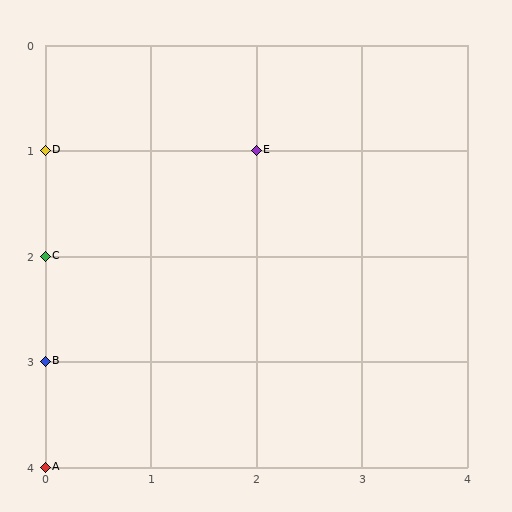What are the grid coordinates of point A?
Point A is at grid coordinates (0, 4).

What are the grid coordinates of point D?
Point D is at grid coordinates (0, 1).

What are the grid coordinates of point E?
Point E is at grid coordinates (2, 1).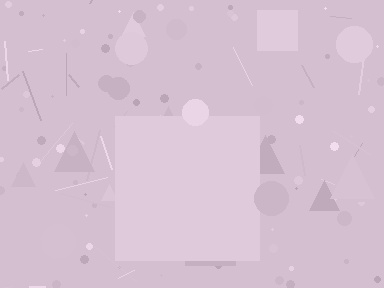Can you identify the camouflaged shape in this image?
The camouflaged shape is a square.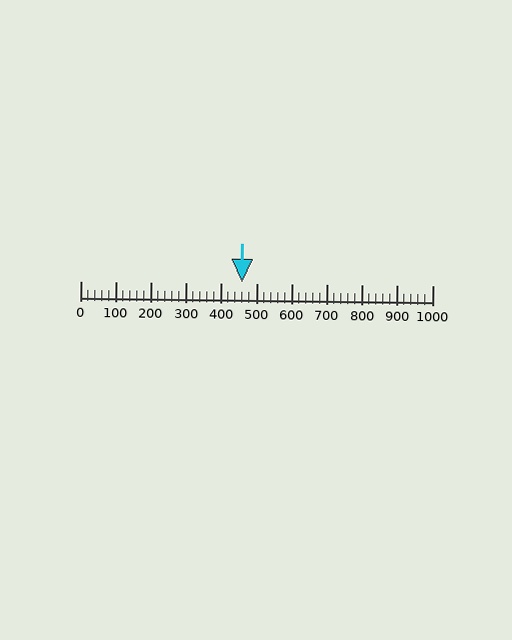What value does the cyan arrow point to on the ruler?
The cyan arrow points to approximately 459.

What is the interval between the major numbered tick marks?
The major tick marks are spaced 100 units apart.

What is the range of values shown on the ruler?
The ruler shows values from 0 to 1000.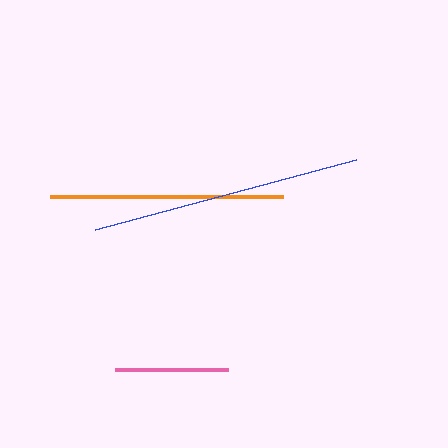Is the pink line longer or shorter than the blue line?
The blue line is longer than the pink line.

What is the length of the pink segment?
The pink segment is approximately 114 pixels long.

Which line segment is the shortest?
The pink line is the shortest at approximately 114 pixels.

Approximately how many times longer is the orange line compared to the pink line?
The orange line is approximately 2.1 times the length of the pink line.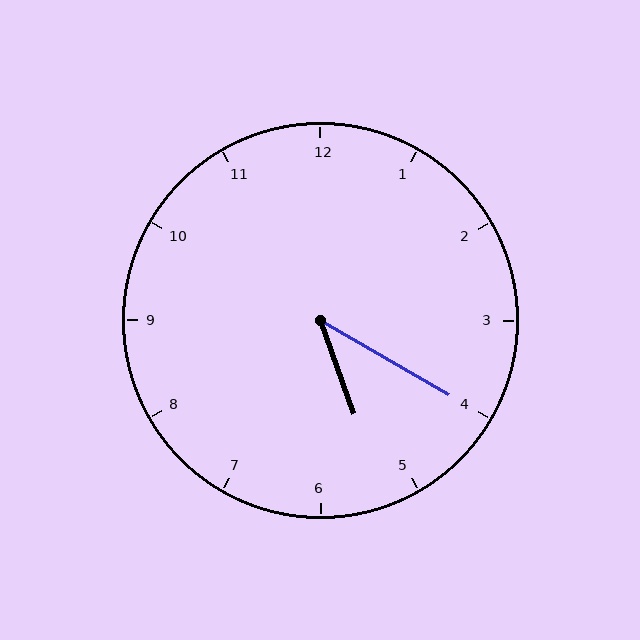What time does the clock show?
5:20.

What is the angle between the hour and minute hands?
Approximately 40 degrees.